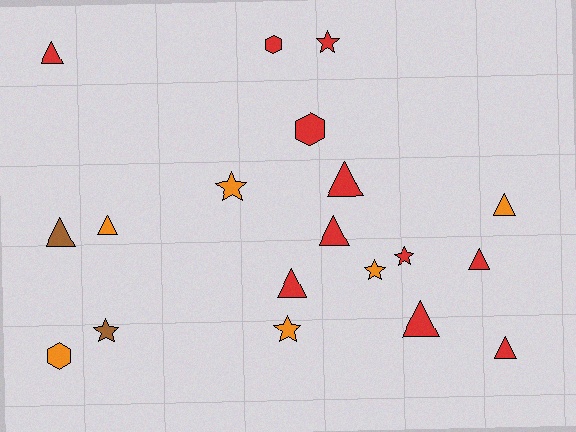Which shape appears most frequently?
Triangle, with 10 objects.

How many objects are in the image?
There are 19 objects.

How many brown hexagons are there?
There are no brown hexagons.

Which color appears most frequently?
Red, with 11 objects.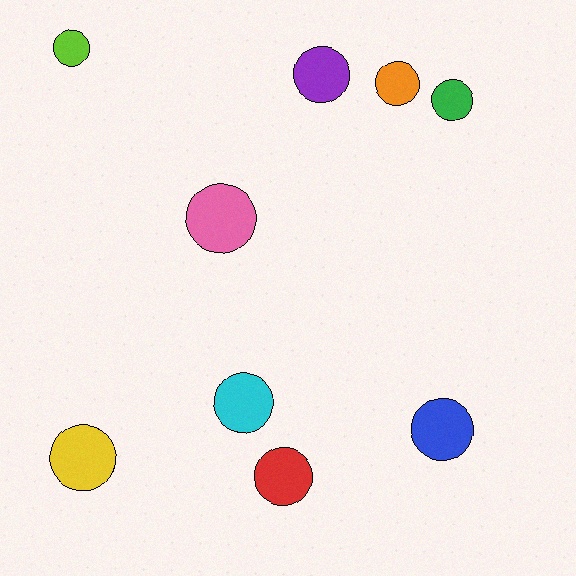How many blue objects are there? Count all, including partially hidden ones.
There is 1 blue object.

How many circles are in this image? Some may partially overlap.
There are 9 circles.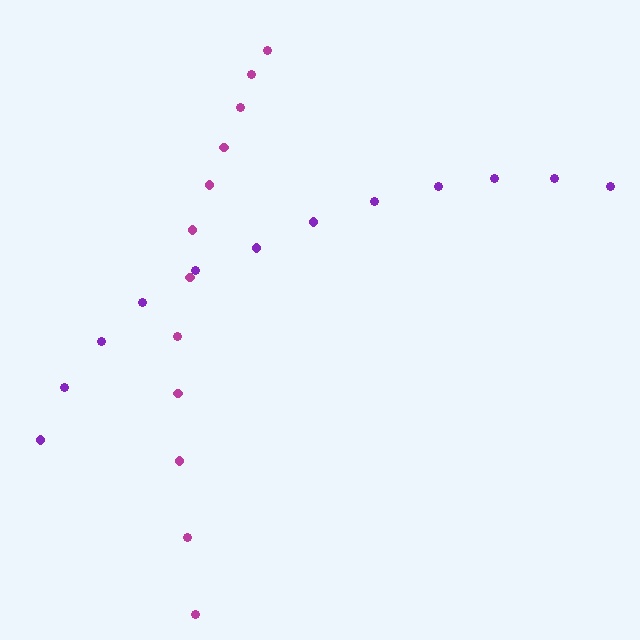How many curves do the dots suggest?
There are 2 distinct paths.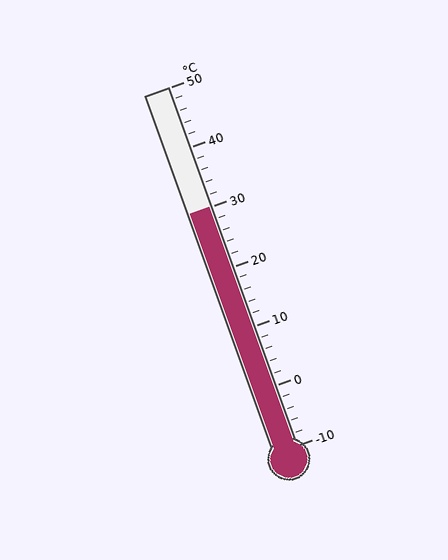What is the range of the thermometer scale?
The thermometer scale ranges from -10°C to 50°C.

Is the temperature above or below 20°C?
The temperature is above 20°C.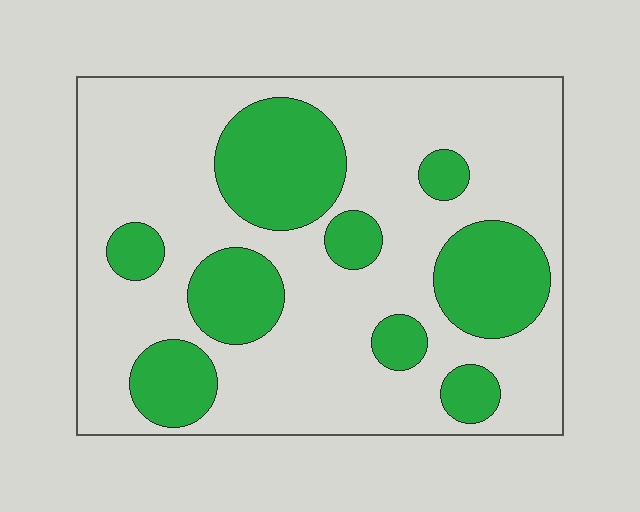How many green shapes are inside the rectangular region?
9.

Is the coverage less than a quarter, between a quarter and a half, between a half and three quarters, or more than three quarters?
Between a quarter and a half.